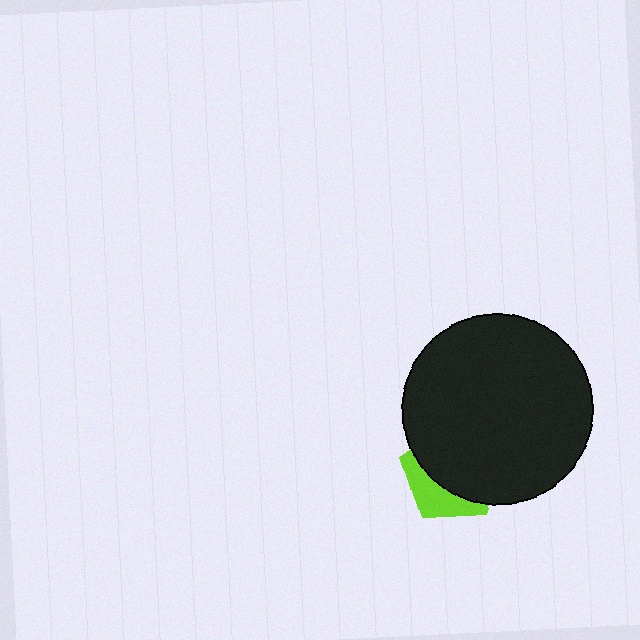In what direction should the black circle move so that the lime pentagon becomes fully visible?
The black circle should move toward the upper-right. That is the shortest direction to clear the overlap and leave the lime pentagon fully visible.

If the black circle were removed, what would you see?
You would see the complete lime pentagon.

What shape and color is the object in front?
The object in front is a black circle.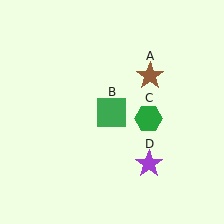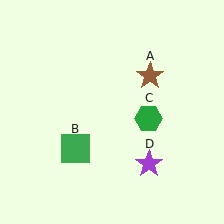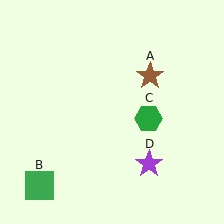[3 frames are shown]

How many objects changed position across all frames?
1 object changed position: green square (object B).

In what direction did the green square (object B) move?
The green square (object B) moved down and to the left.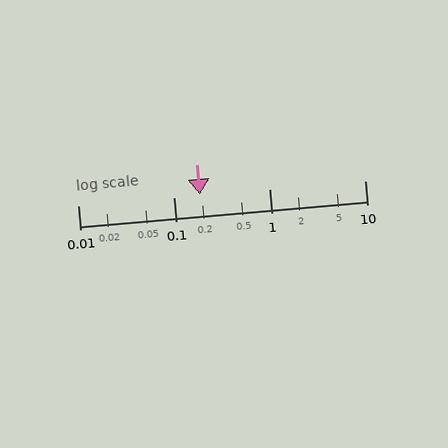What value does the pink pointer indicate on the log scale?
The pointer indicates approximately 0.19.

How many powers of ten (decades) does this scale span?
The scale spans 3 decades, from 0.01 to 10.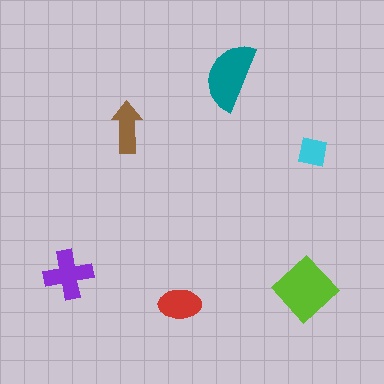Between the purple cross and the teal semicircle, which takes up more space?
The teal semicircle.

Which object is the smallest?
The cyan square.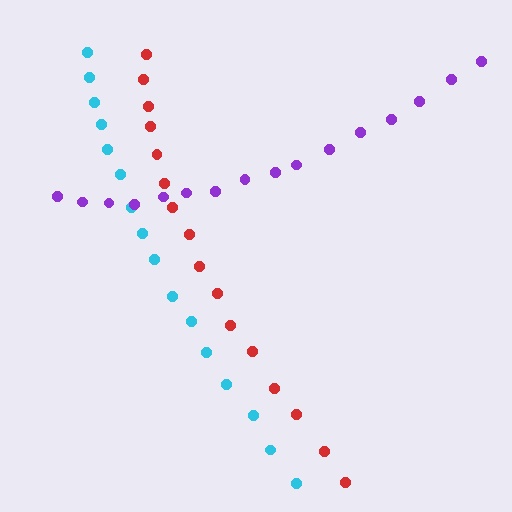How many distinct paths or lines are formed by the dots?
There are 3 distinct paths.